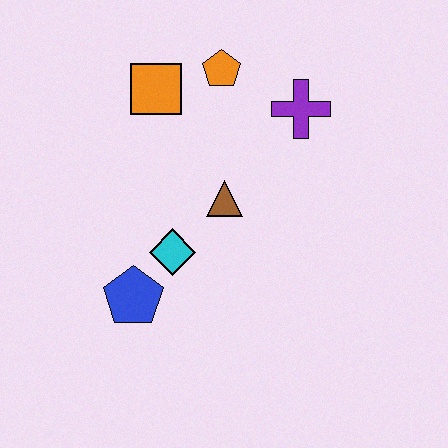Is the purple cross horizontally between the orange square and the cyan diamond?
No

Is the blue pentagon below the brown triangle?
Yes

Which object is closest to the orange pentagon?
The orange square is closest to the orange pentagon.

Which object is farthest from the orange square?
The blue pentagon is farthest from the orange square.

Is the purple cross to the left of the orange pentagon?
No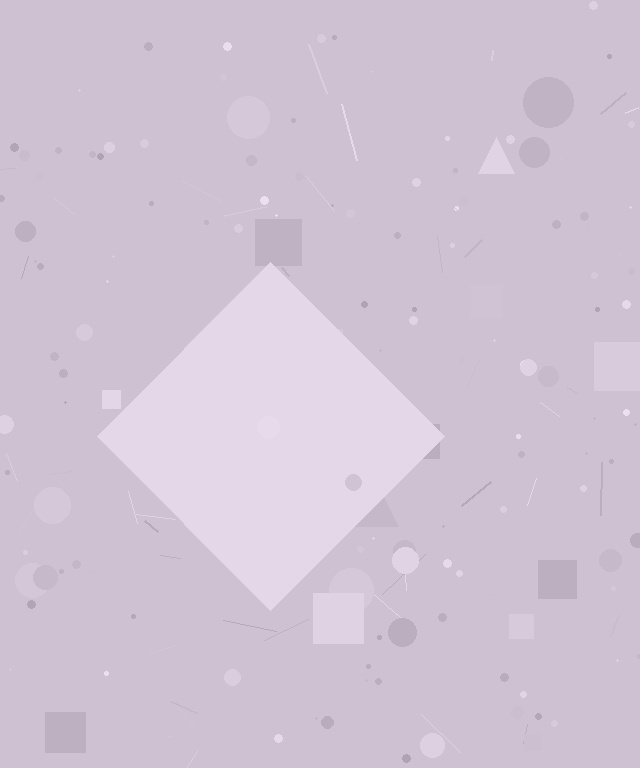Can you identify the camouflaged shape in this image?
The camouflaged shape is a diamond.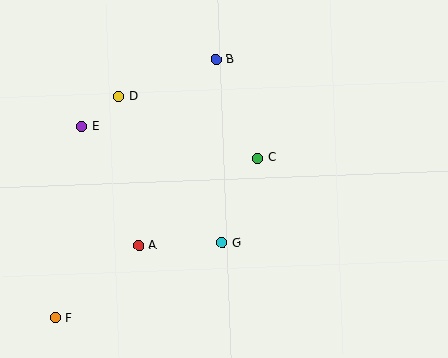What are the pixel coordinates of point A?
Point A is at (139, 246).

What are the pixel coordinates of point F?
Point F is at (55, 318).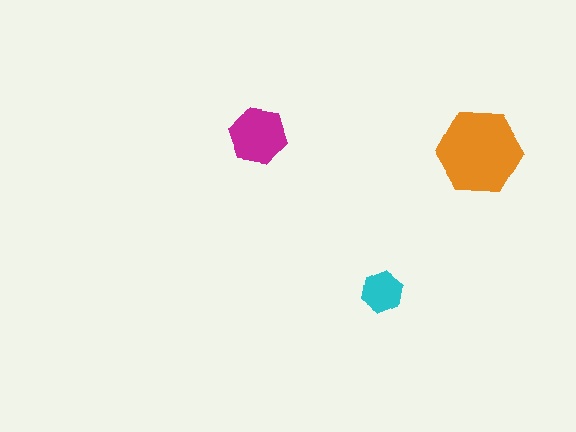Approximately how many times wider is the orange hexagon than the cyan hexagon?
About 2 times wider.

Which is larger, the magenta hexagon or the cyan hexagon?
The magenta one.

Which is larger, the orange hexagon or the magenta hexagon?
The orange one.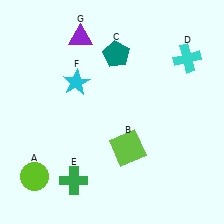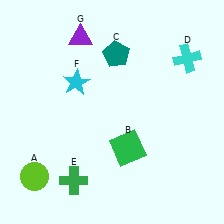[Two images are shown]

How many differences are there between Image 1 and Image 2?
There is 1 difference between the two images.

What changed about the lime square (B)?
In Image 1, B is lime. In Image 2, it changed to green.